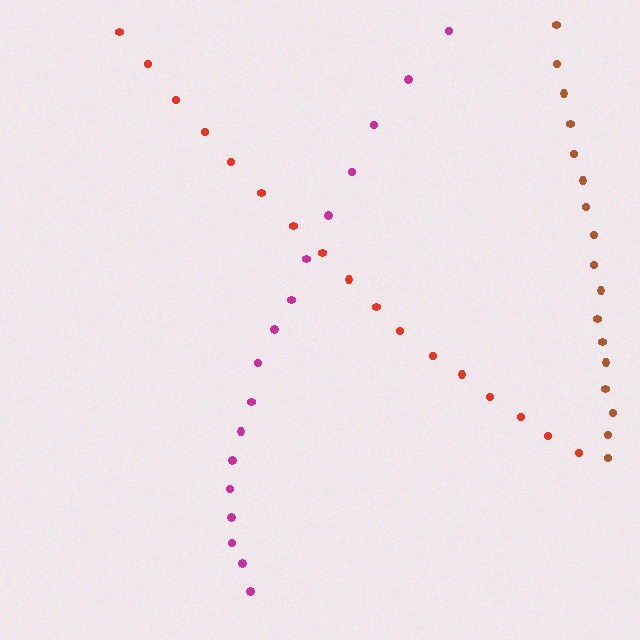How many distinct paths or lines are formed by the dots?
There are 3 distinct paths.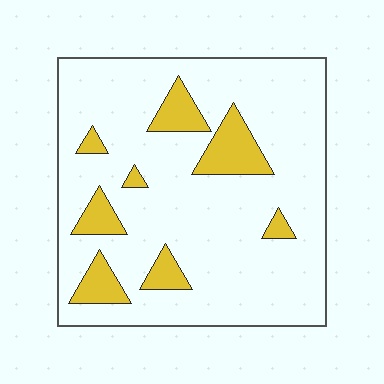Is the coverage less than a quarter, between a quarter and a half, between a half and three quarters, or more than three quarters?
Less than a quarter.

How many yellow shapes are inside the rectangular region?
8.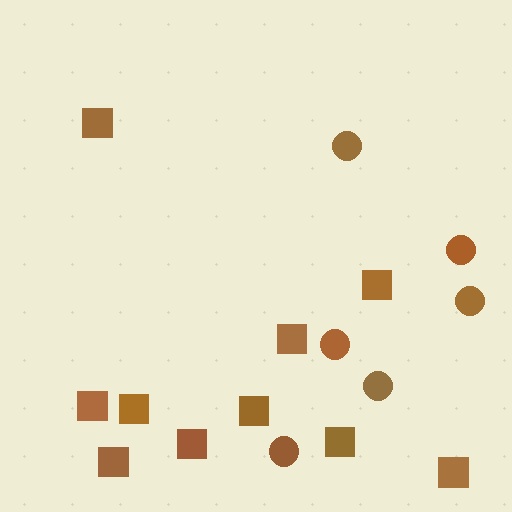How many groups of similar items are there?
There are 2 groups: one group of squares (10) and one group of circles (6).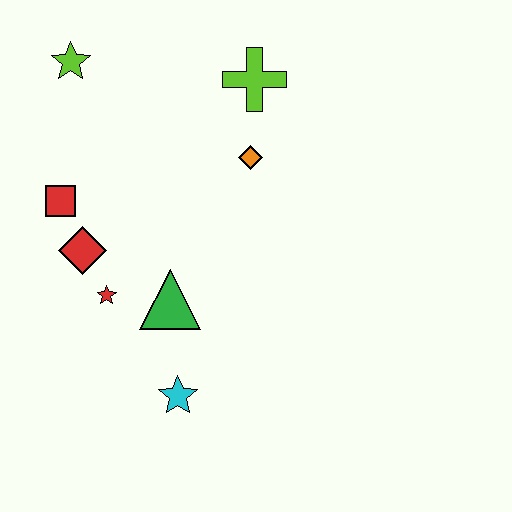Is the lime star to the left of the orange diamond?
Yes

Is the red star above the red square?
No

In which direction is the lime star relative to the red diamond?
The lime star is above the red diamond.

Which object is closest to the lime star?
The red square is closest to the lime star.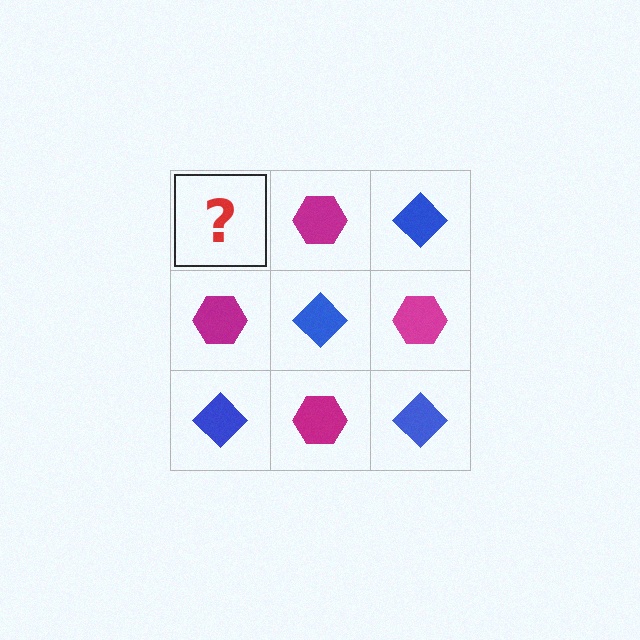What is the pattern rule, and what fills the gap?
The rule is that it alternates blue diamond and magenta hexagon in a checkerboard pattern. The gap should be filled with a blue diamond.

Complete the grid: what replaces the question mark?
The question mark should be replaced with a blue diamond.